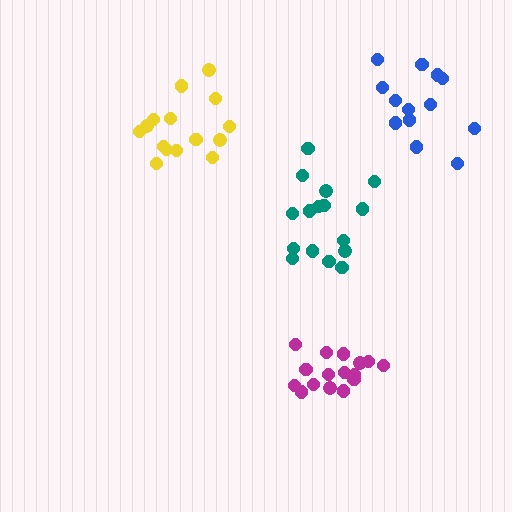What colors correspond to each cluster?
The clusters are colored: magenta, yellow, blue, teal.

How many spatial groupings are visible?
There are 4 spatial groupings.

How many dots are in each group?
Group 1: 16 dots, Group 2: 15 dots, Group 3: 13 dots, Group 4: 16 dots (60 total).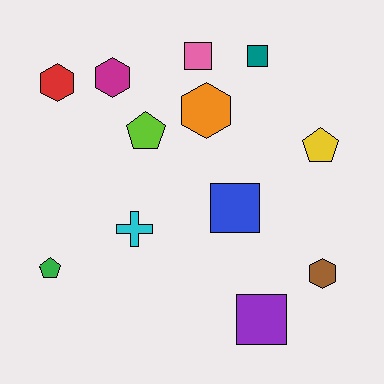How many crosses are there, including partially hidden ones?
There is 1 cross.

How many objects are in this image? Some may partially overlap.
There are 12 objects.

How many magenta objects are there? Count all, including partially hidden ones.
There is 1 magenta object.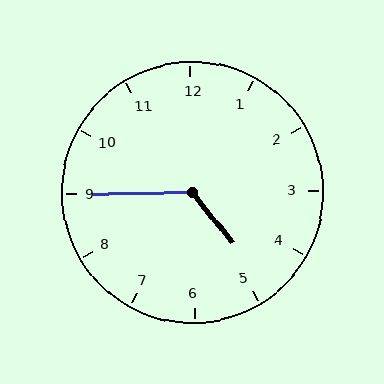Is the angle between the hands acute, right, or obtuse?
It is obtuse.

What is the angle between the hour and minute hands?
Approximately 128 degrees.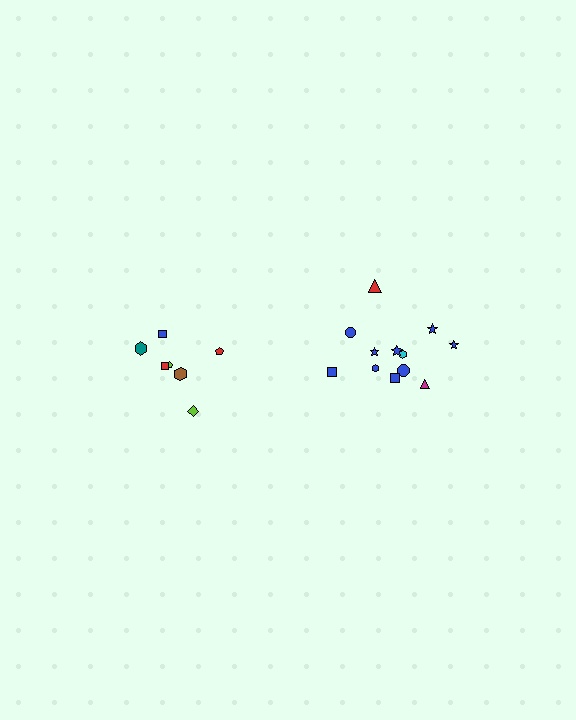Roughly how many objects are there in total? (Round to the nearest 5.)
Roughly 20 objects in total.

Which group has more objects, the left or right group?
The right group.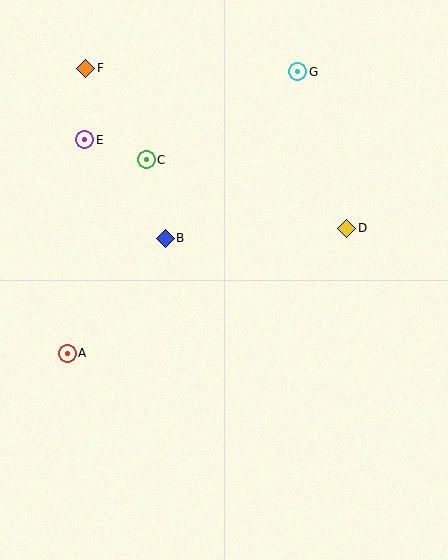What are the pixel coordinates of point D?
Point D is at (347, 228).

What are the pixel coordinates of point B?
Point B is at (165, 238).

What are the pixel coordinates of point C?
Point C is at (146, 160).